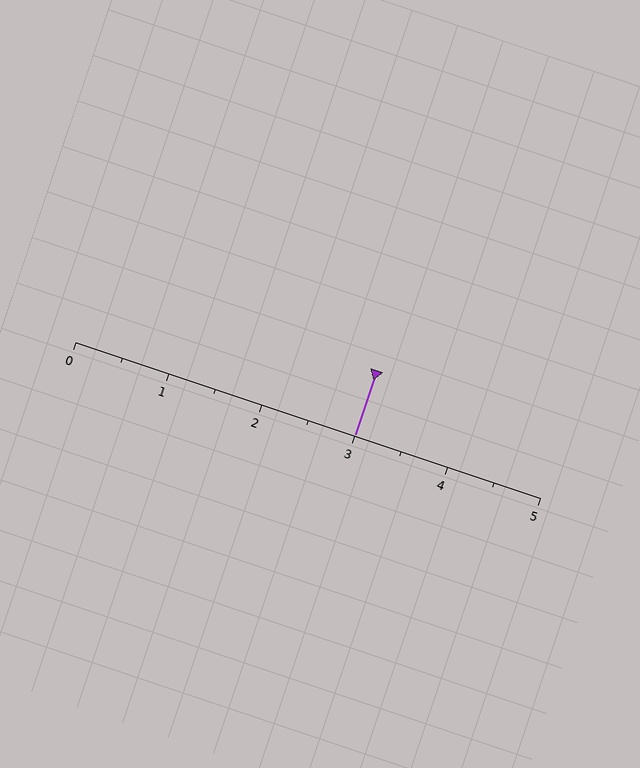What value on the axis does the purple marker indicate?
The marker indicates approximately 3.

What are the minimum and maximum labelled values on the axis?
The axis runs from 0 to 5.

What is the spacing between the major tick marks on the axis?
The major ticks are spaced 1 apart.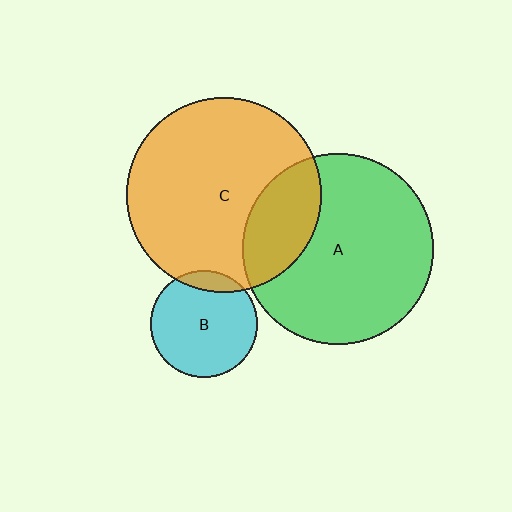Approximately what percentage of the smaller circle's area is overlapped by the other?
Approximately 10%.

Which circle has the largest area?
Circle C (orange).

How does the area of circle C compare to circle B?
Approximately 3.4 times.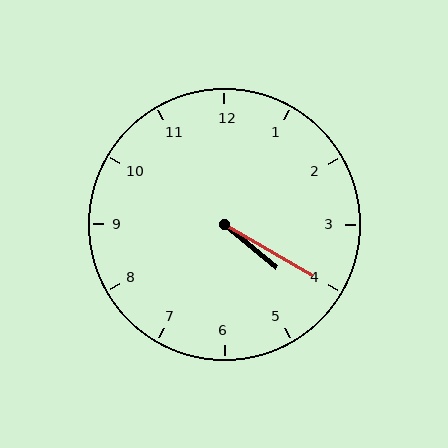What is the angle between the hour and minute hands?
Approximately 10 degrees.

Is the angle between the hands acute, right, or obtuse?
It is acute.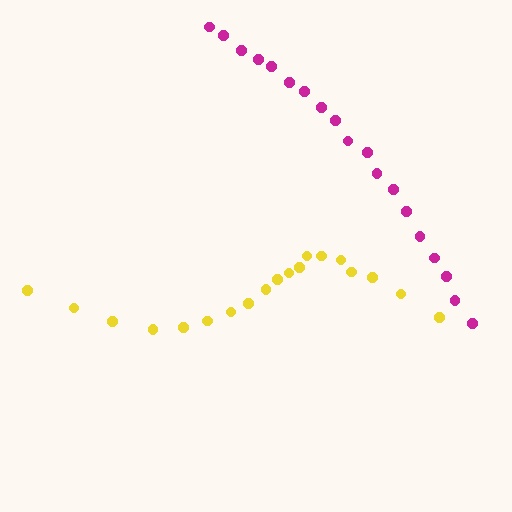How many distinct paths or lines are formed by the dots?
There are 2 distinct paths.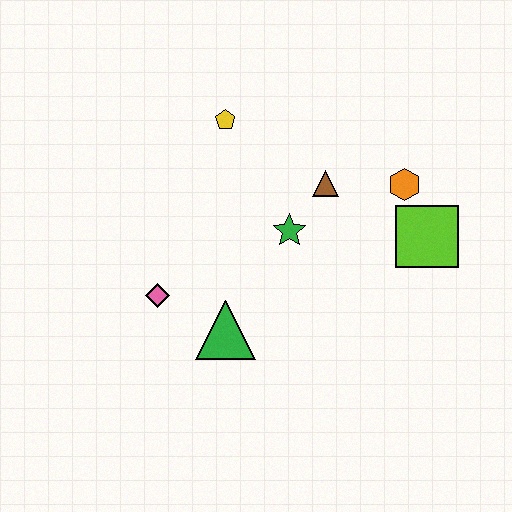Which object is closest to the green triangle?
The pink diamond is closest to the green triangle.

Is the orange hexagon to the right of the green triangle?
Yes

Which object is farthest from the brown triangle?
The pink diamond is farthest from the brown triangle.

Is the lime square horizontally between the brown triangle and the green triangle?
No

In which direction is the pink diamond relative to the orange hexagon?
The pink diamond is to the left of the orange hexagon.